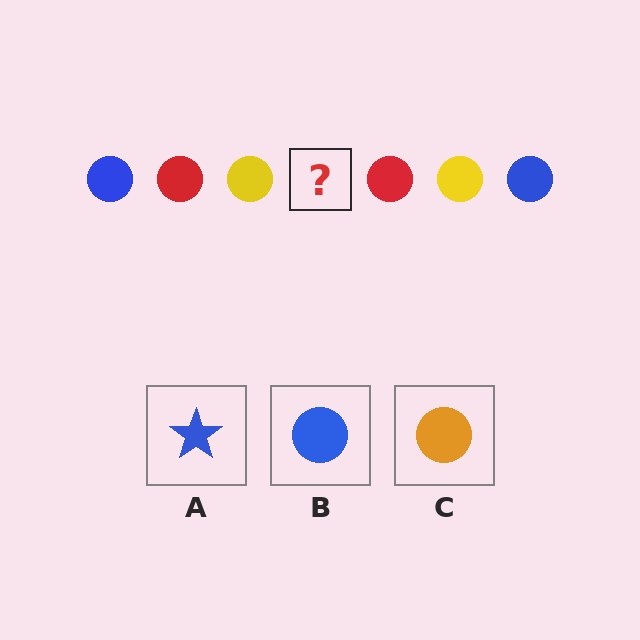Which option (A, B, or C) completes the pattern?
B.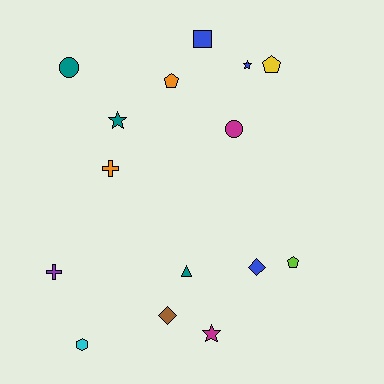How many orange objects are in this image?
There are 2 orange objects.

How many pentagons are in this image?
There are 3 pentagons.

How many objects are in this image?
There are 15 objects.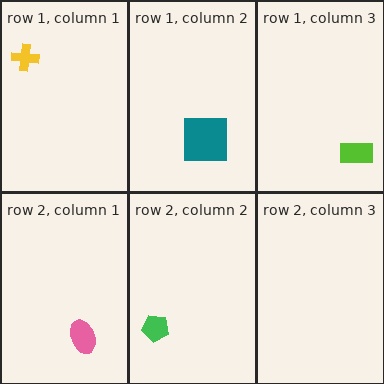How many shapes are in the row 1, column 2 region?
1.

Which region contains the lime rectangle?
The row 1, column 3 region.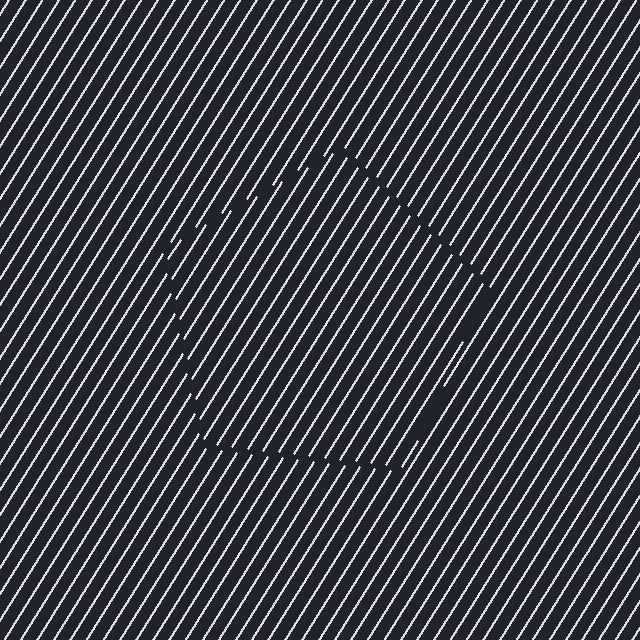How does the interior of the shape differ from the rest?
The interior of the shape contains the same grating, shifted by half a period — the contour is defined by the phase discontinuity where line-ends from the inner and outer gratings abut.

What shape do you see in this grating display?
An illusory pentagon. The interior of the shape contains the same grating, shifted by half a period — the contour is defined by the phase discontinuity where line-ends from the inner and outer gratings abut.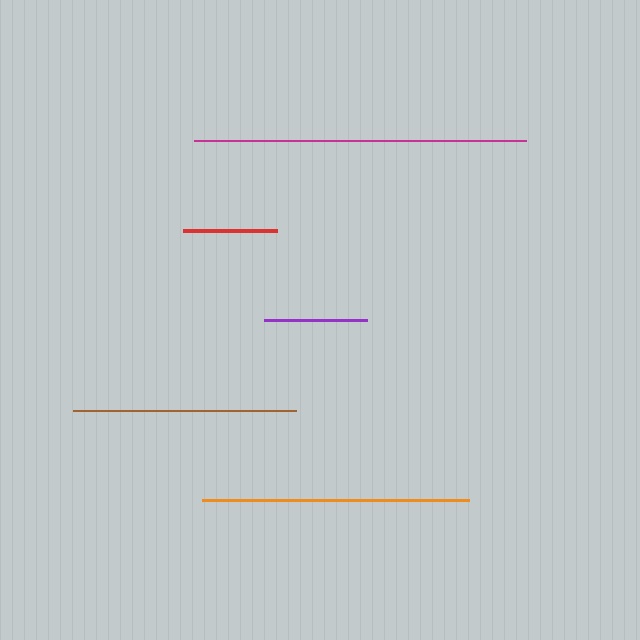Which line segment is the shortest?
The red line is the shortest at approximately 93 pixels.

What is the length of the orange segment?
The orange segment is approximately 268 pixels long.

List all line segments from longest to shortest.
From longest to shortest: magenta, orange, brown, purple, red.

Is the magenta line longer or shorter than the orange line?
The magenta line is longer than the orange line.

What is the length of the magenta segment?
The magenta segment is approximately 332 pixels long.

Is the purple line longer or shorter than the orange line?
The orange line is longer than the purple line.